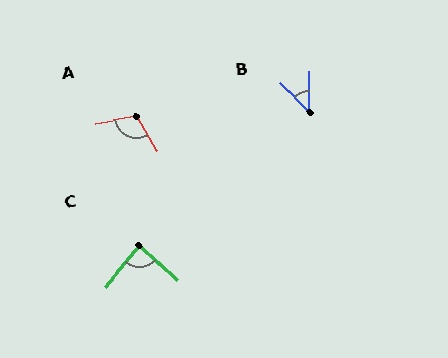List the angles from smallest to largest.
B (45°), C (86°), A (112°).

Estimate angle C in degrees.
Approximately 86 degrees.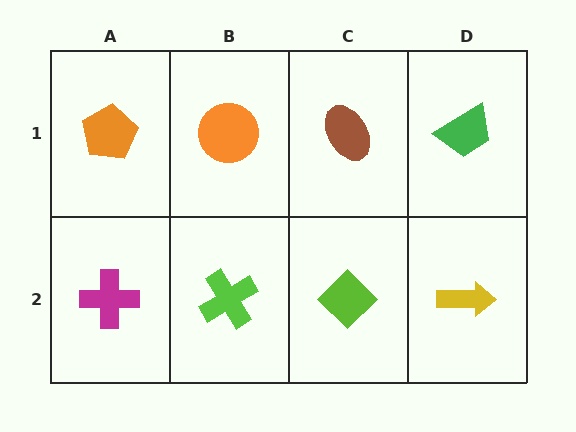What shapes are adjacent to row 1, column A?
A magenta cross (row 2, column A), an orange circle (row 1, column B).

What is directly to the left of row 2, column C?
A lime cross.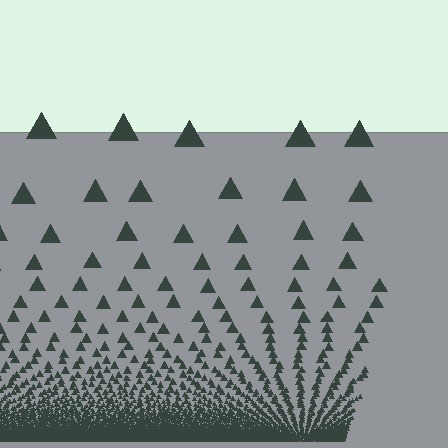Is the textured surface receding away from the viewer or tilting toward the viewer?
The surface appears to tilt toward the viewer. Texture elements get larger and sparser toward the top.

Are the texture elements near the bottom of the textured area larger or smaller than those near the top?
Smaller. The gradient is inverted — elements near the bottom are smaller and denser.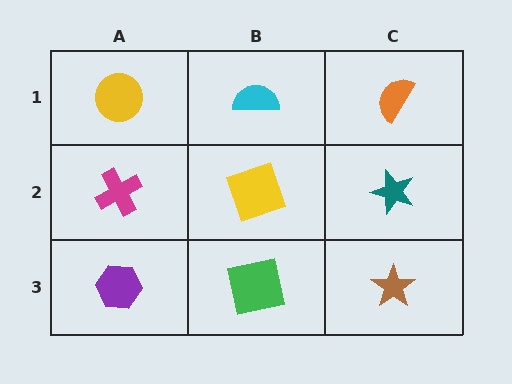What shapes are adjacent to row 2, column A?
A yellow circle (row 1, column A), a purple hexagon (row 3, column A), a yellow square (row 2, column B).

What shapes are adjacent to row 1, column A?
A magenta cross (row 2, column A), a cyan semicircle (row 1, column B).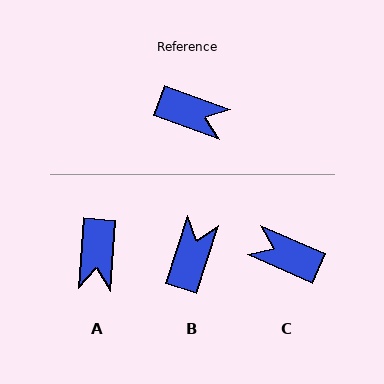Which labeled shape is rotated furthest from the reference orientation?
C, about 177 degrees away.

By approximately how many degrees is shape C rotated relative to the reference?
Approximately 177 degrees counter-clockwise.